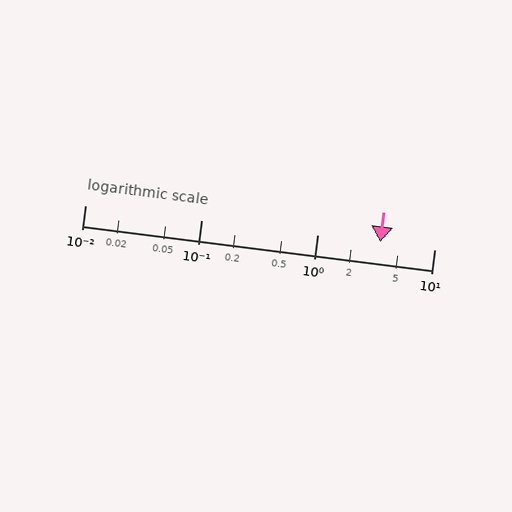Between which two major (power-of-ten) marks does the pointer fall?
The pointer is between 1 and 10.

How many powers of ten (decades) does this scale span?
The scale spans 3 decades, from 0.01 to 10.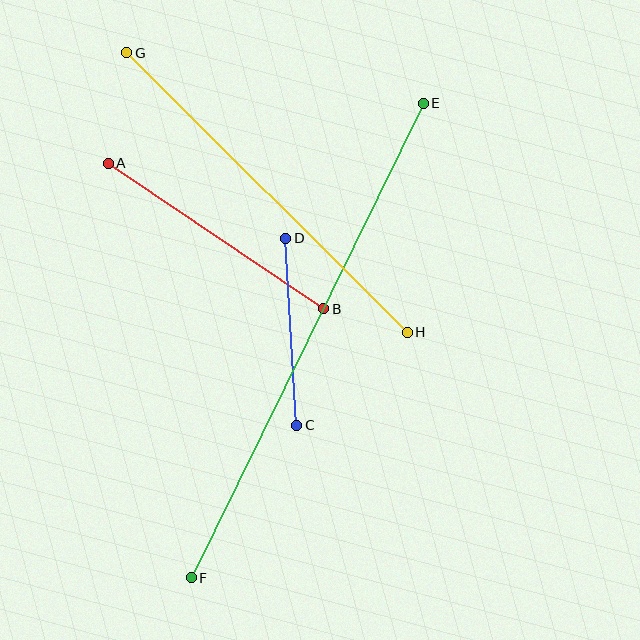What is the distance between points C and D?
The distance is approximately 187 pixels.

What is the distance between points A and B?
The distance is approximately 260 pixels.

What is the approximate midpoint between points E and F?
The midpoint is at approximately (307, 340) pixels.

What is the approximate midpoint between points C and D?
The midpoint is at approximately (291, 332) pixels.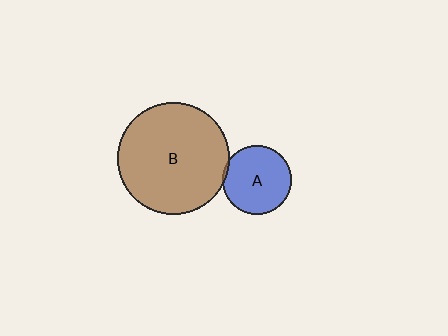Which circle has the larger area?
Circle B (brown).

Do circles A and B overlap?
Yes.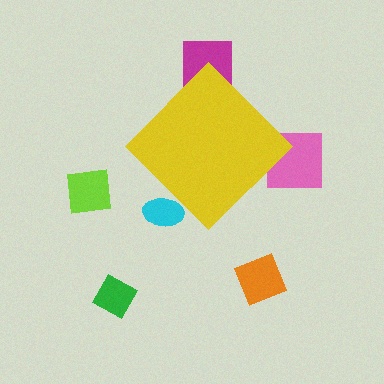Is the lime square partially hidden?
No, the lime square is fully visible.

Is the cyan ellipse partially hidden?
Yes, the cyan ellipse is partially hidden behind the yellow diamond.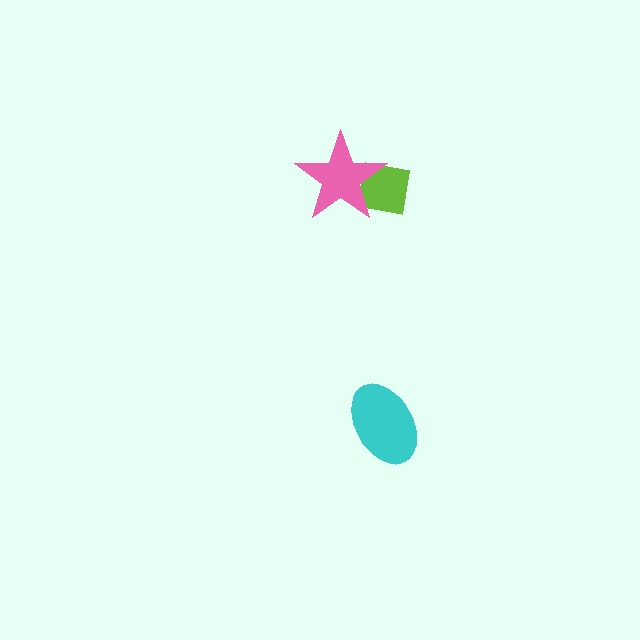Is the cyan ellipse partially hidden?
No, no other shape covers it.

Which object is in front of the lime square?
The pink star is in front of the lime square.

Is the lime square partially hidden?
Yes, it is partially covered by another shape.